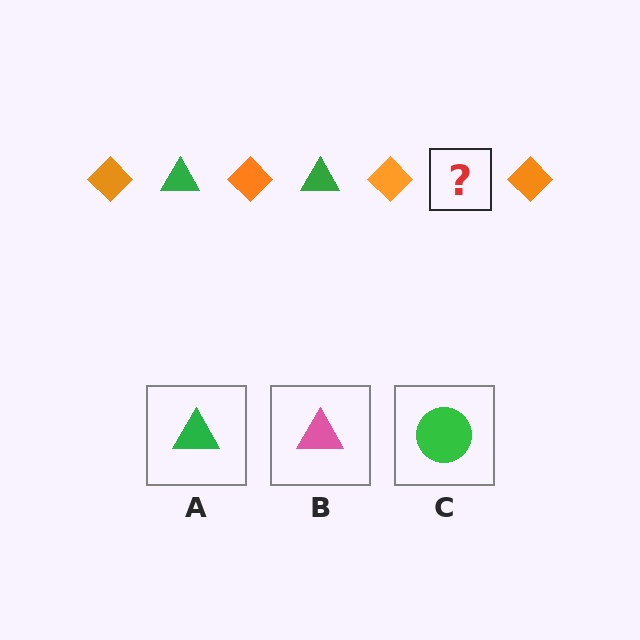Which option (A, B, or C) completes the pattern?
A.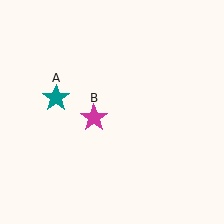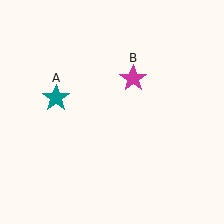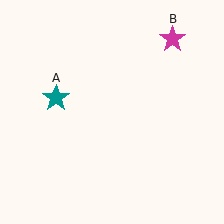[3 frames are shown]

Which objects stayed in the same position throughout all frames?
Teal star (object A) remained stationary.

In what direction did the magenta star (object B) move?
The magenta star (object B) moved up and to the right.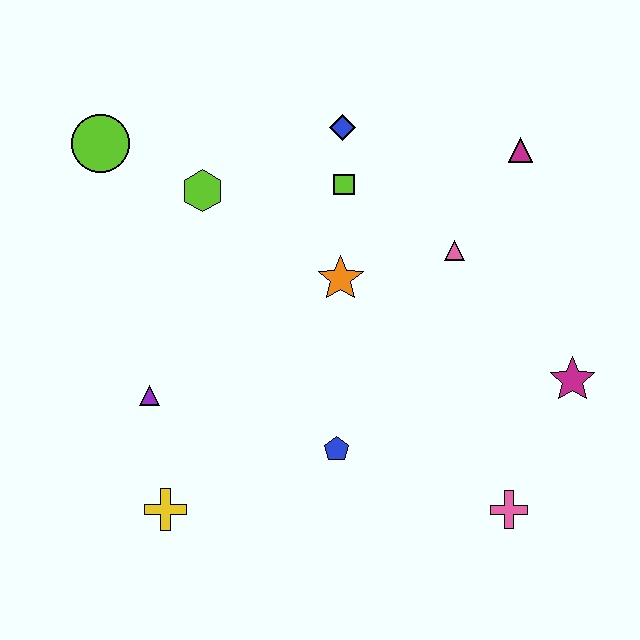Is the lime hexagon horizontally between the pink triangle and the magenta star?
No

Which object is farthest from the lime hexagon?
The pink cross is farthest from the lime hexagon.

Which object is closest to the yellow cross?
The purple triangle is closest to the yellow cross.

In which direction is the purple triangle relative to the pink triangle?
The purple triangle is to the left of the pink triangle.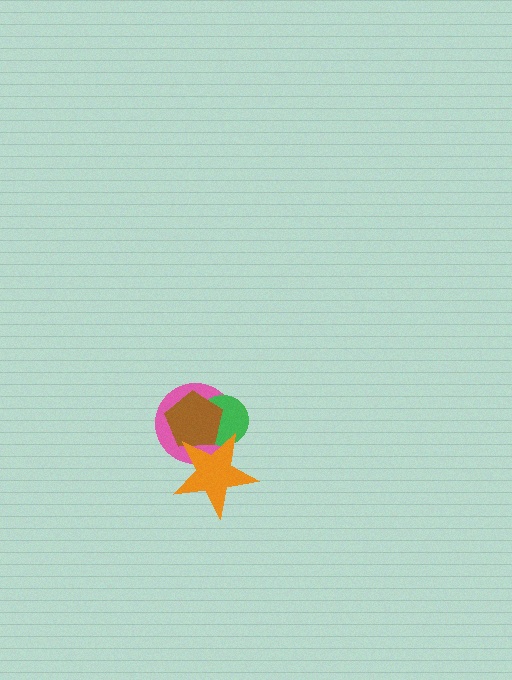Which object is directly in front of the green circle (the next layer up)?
The brown pentagon is directly in front of the green circle.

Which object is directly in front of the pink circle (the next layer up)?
The green circle is directly in front of the pink circle.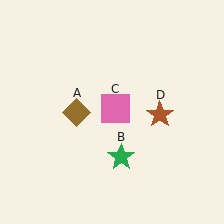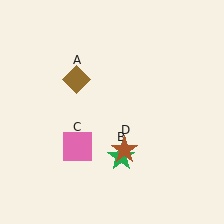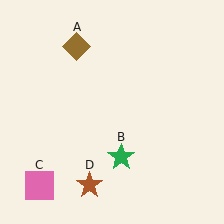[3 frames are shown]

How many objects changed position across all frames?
3 objects changed position: brown diamond (object A), pink square (object C), brown star (object D).